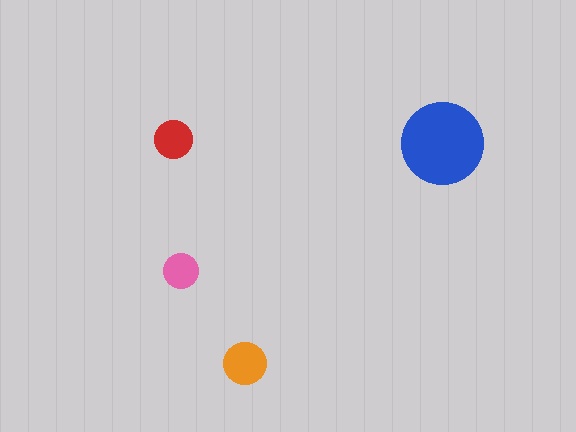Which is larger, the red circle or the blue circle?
The blue one.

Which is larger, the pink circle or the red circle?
The red one.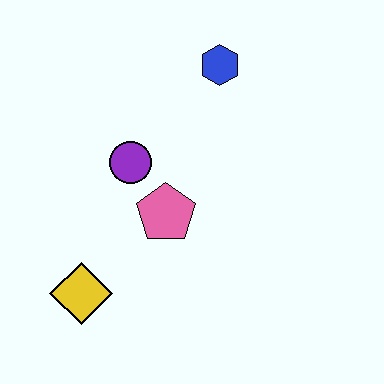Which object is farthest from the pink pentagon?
The blue hexagon is farthest from the pink pentagon.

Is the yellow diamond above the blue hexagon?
No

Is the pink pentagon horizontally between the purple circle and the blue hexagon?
Yes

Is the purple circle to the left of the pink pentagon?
Yes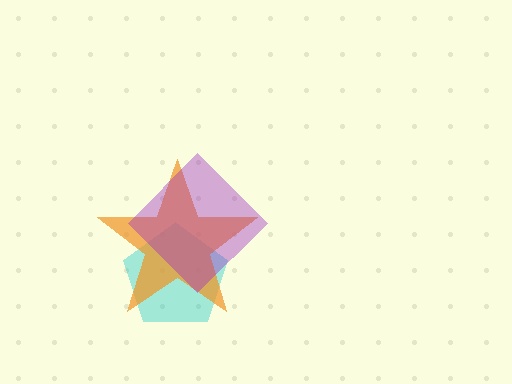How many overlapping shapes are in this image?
There are 3 overlapping shapes in the image.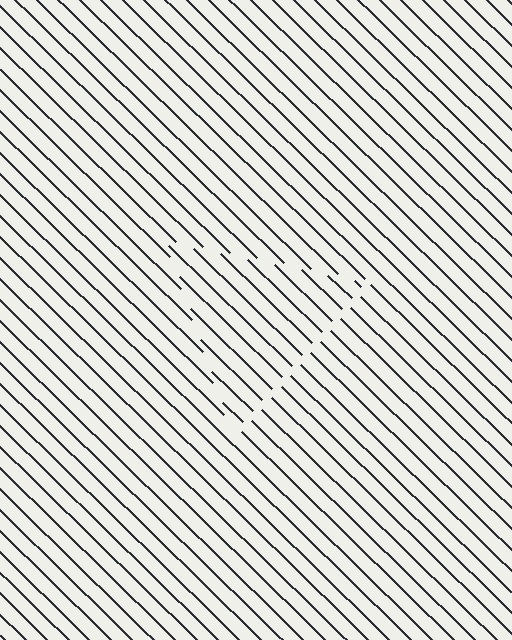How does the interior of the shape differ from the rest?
The interior of the shape contains the same grating, shifted by half a period — the contour is defined by the phase discontinuity where line-ends from the inner and outer gratings abut.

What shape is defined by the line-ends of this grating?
An illusory triangle. The interior of the shape contains the same grating, shifted by half a period — the contour is defined by the phase discontinuity where line-ends from the inner and outer gratings abut.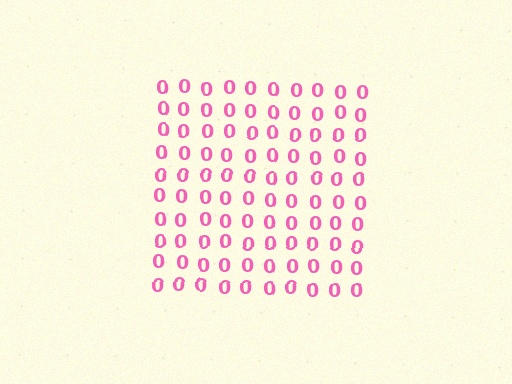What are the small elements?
The small elements are digit 0's.